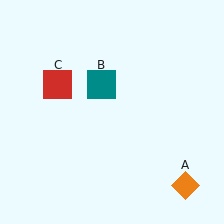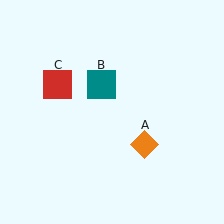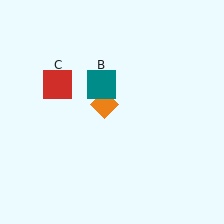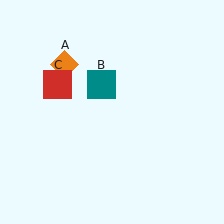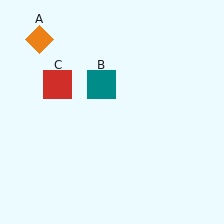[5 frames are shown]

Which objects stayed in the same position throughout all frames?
Teal square (object B) and red square (object C) remained stationary.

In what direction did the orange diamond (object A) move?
The orange diamond (object A) moved up and to the left.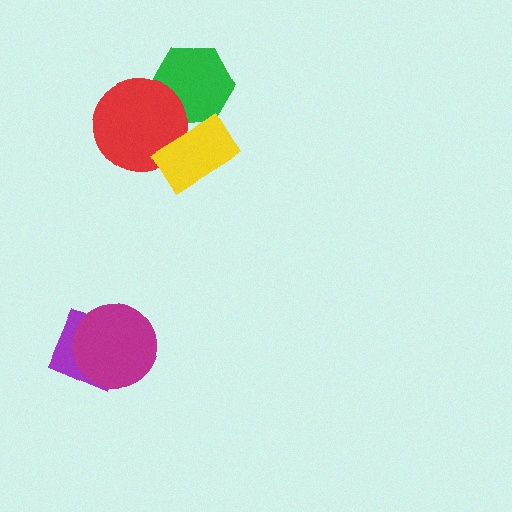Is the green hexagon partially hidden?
Yes, it is partially covered by another shape.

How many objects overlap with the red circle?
2 objects overlap with the red circle.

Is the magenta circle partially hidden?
No, no other shape covers it.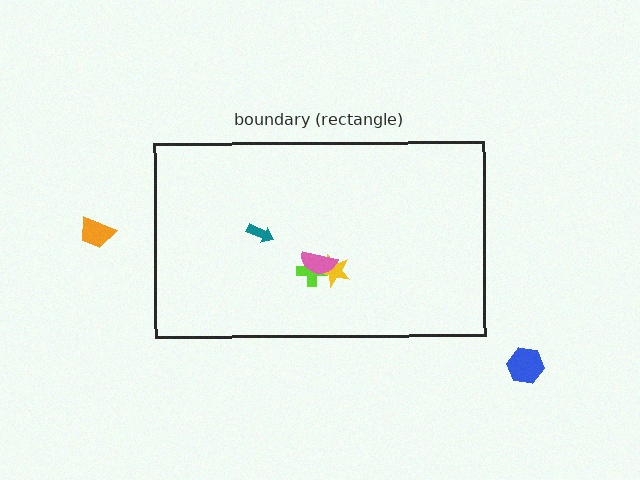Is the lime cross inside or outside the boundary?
Inside.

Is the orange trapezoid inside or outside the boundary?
Outside.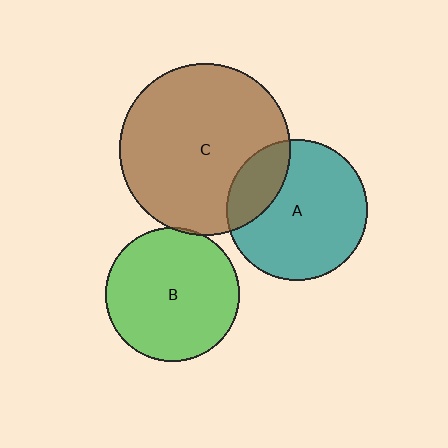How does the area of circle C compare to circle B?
Approximately 1.6 times.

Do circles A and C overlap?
Yes.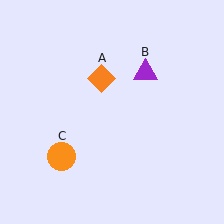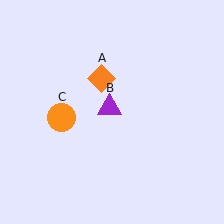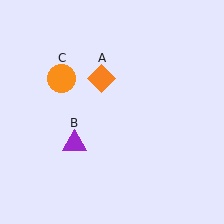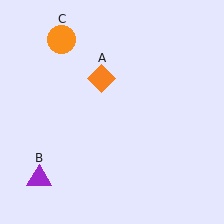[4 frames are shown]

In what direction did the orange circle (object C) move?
The orange circle (object C) moved up.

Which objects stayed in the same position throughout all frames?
Orange diamond (object A) remained stationary.